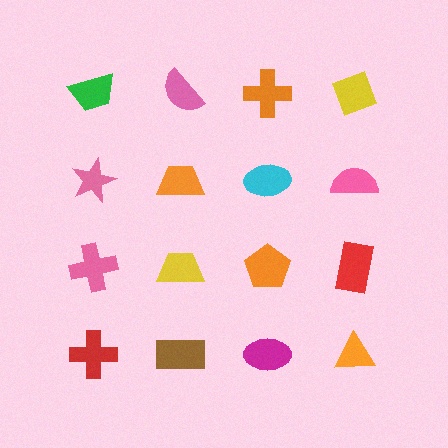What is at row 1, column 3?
An orange cross.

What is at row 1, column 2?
A pink semicircle.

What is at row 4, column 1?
A red cross.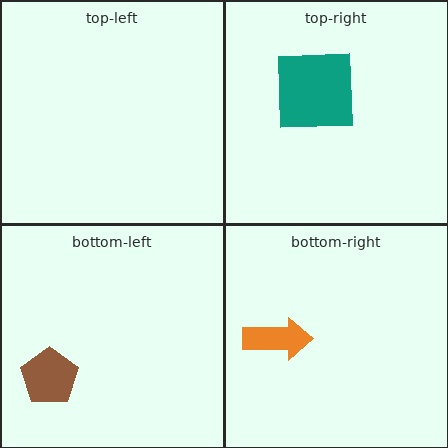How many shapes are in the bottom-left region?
1.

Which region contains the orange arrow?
The bottom-right region.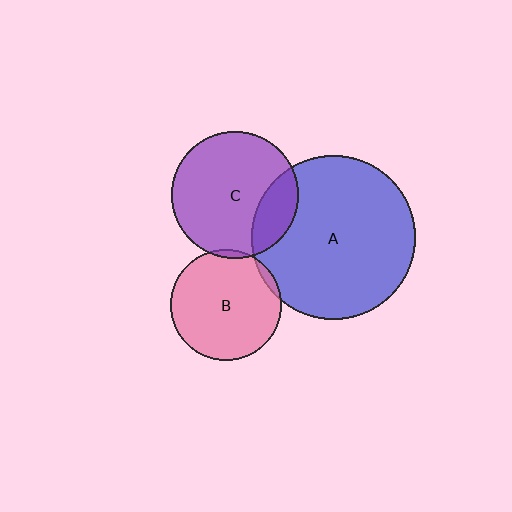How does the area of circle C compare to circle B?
Approximately 1.3 times.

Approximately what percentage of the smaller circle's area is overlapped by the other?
Approximately 20%.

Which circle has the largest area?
Circle A (blue).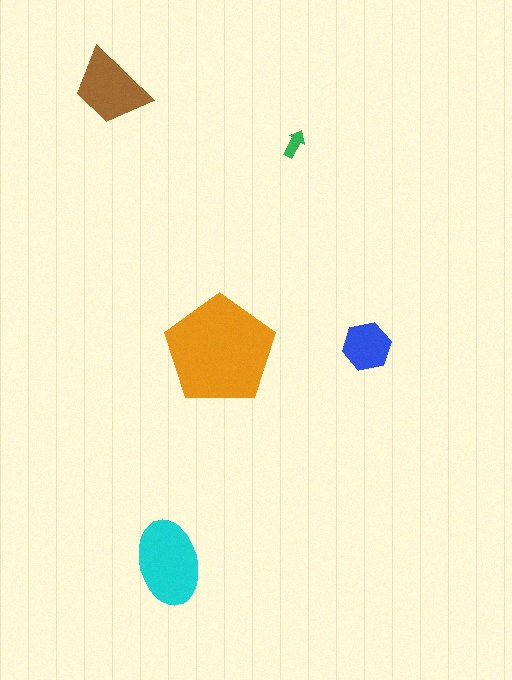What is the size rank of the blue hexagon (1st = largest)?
4th.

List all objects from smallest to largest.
The green arrow, the blue hexagon, the brown trapezoid, the cyan ellipse, the orange pentagon.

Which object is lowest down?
The cyan ellipse is bottommost.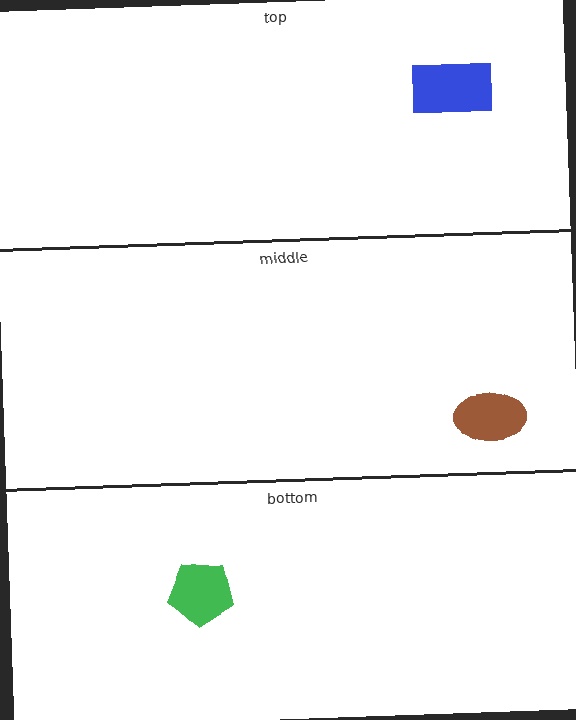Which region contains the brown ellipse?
The middle region.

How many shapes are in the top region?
1.